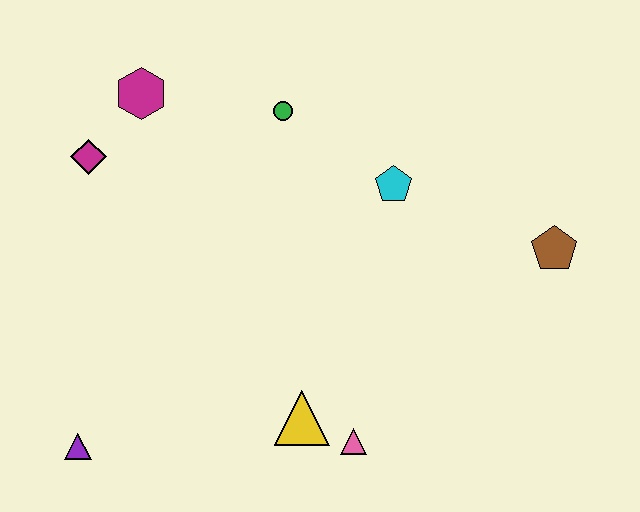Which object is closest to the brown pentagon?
The cyan pentagon is closest to the brown pentagon.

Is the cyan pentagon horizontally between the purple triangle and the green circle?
No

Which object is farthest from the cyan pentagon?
The purple triangle is farthest from the cyan pentagon.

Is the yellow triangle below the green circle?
Yes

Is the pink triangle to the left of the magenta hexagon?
No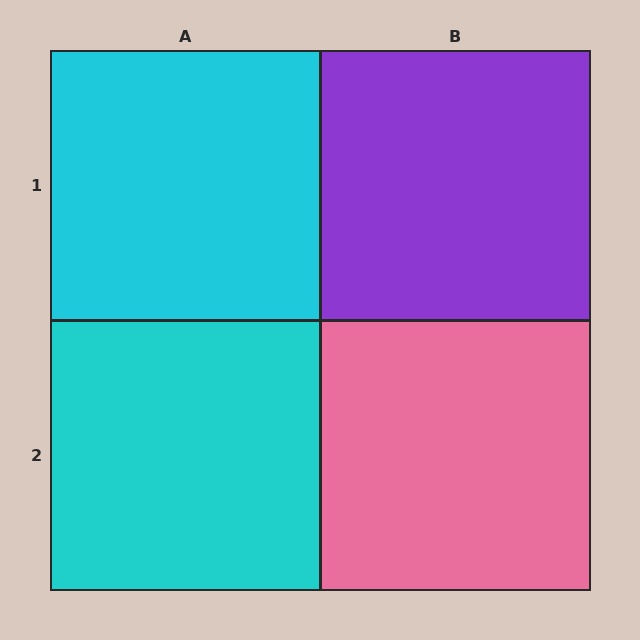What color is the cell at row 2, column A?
Cyan.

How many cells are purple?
1 cell is purple.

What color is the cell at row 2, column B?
Pink.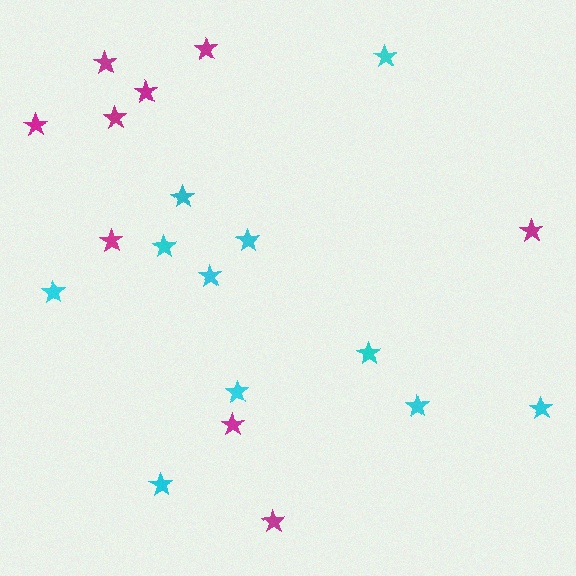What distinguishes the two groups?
There are 2 groups: one group of magenta stars (9) and one group of cyan stars (11).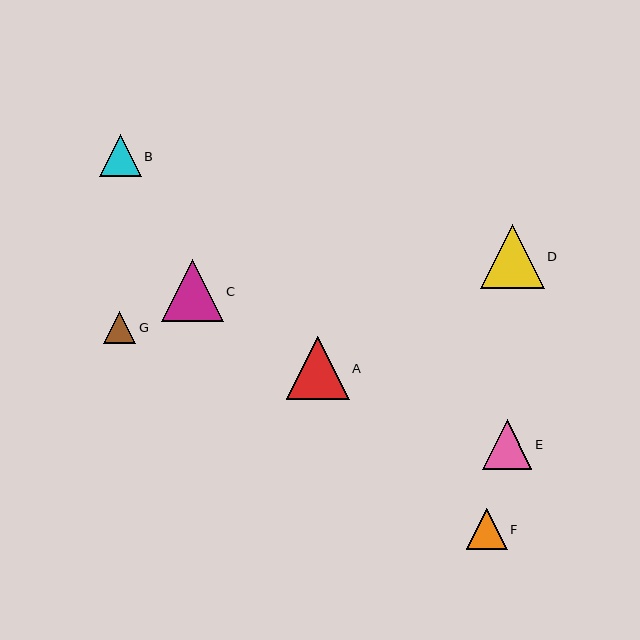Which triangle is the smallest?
Triangle G is the smallest with a size of approximately 32 pixels.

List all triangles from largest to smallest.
From largest to smallest: D, A, C, E, B, F, G.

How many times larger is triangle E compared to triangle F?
Triangle E is approximately 1.2 times the size of triangle F.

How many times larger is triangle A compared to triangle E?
Triangle A is approximately 1.3 times the size of triangle E.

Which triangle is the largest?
Triangle D is the largest with a size of approximately 64 pixels.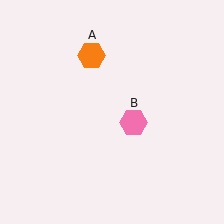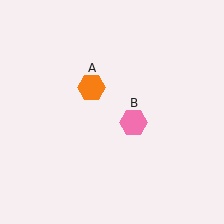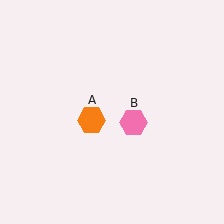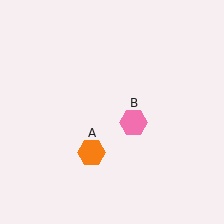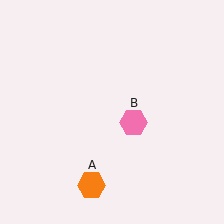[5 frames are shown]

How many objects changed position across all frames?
1 object changed position: orange hexagon (object A).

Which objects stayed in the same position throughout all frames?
Pink hexagon (object B) remained stationary.